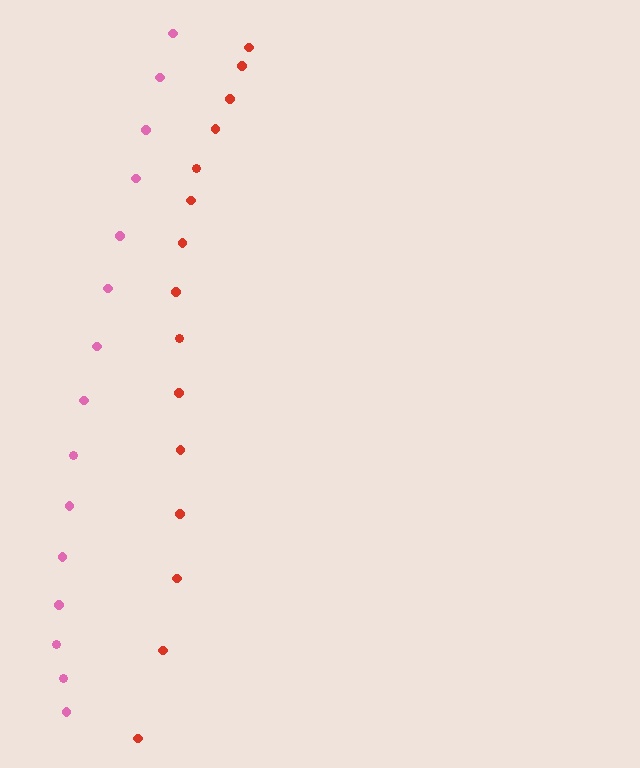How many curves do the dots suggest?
There are 2 distinct paths.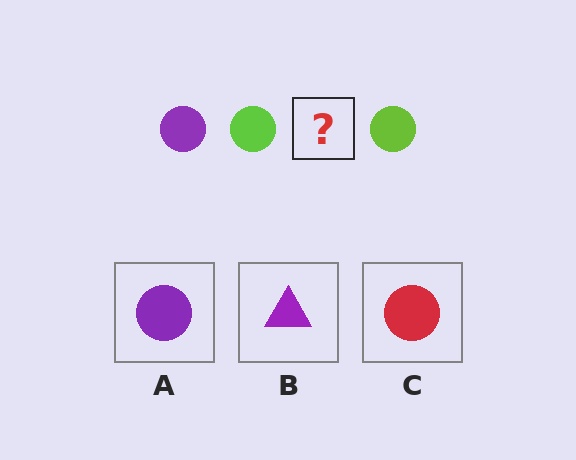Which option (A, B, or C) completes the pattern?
A.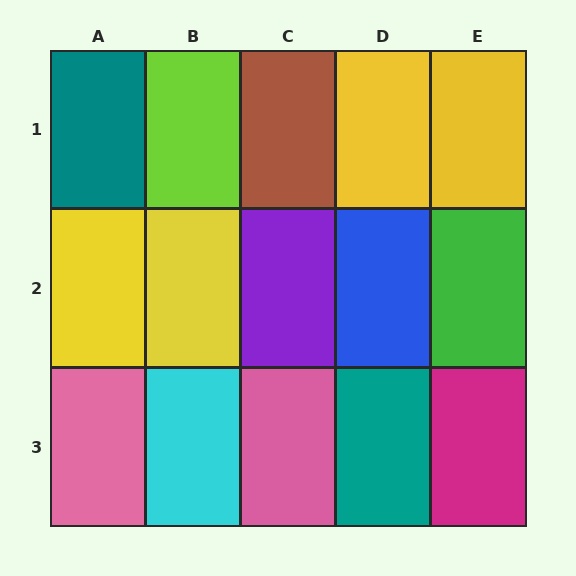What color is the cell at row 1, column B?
Lime.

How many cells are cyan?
1 cell is cyan.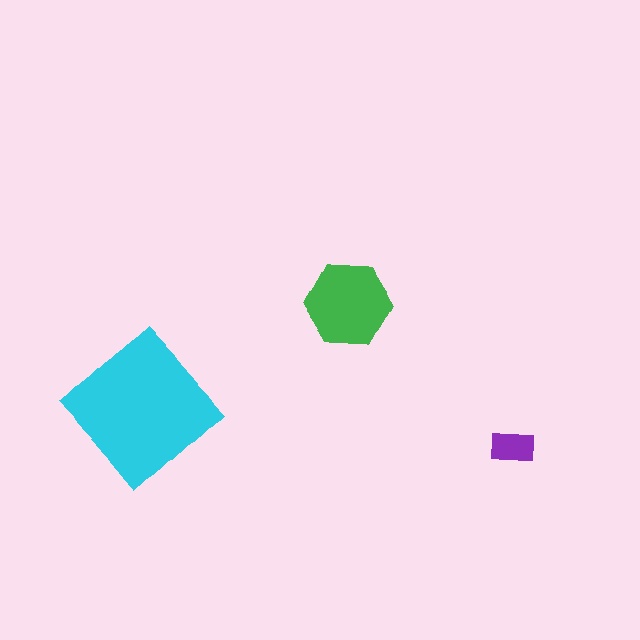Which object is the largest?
The cyan diamond.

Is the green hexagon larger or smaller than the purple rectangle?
Larger.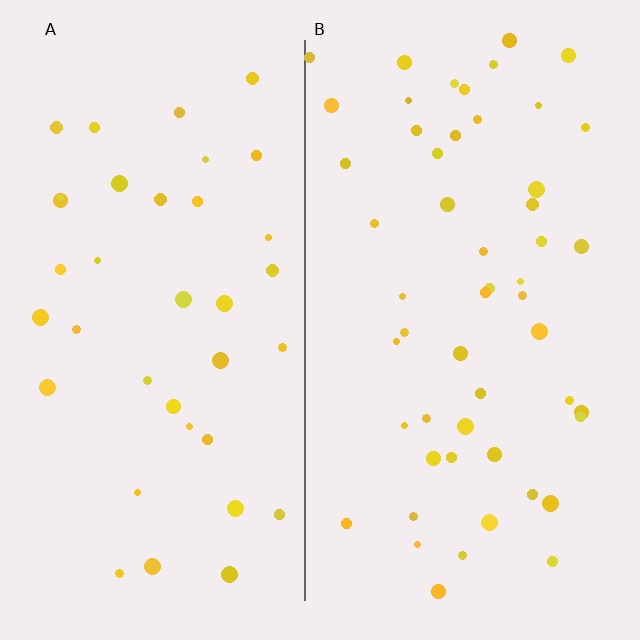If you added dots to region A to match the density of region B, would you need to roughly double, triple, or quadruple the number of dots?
Approximately double.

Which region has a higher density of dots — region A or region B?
B (the right).